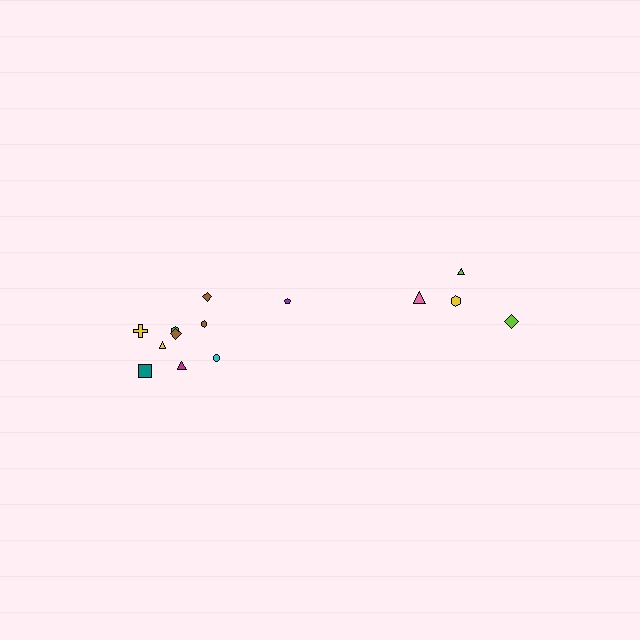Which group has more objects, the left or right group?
The left group.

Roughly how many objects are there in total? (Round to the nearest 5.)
Roughly 15 objects in total.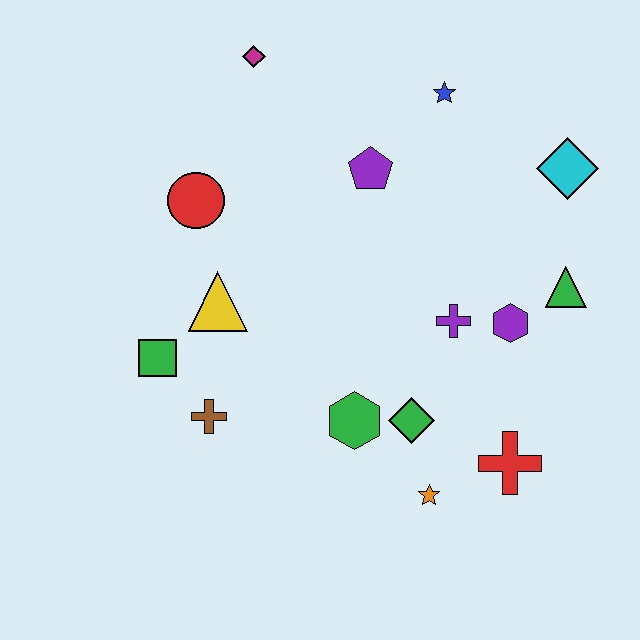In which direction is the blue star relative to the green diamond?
The blue star is above the green diamond.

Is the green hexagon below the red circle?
Yes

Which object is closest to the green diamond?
The green hexagon is closest to the green diamond.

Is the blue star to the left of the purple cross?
Yes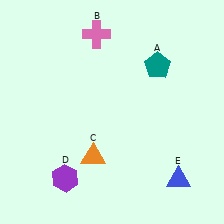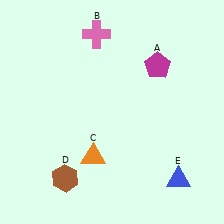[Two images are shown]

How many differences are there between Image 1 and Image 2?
There are 2 differences between the two images.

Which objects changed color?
A changed from teal to magenta. D changed from purple to brown.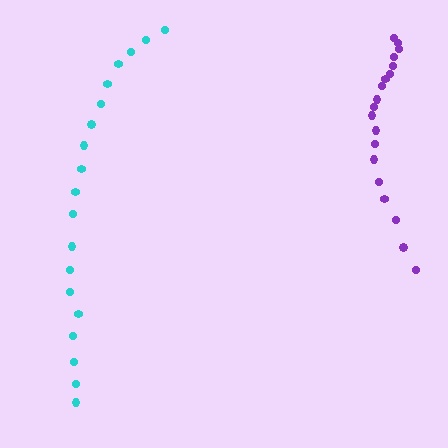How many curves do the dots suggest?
There are 2 distinct paths.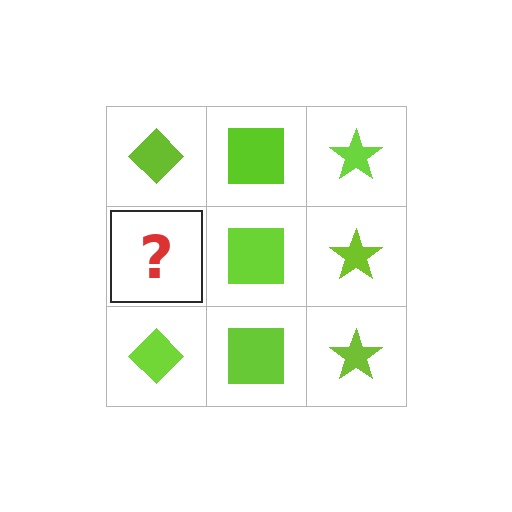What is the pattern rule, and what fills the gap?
The rule is that each column has a consistent shape. The gap should be filled with a lime diamond.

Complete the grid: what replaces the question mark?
The question mark should be replaced with a lime diamond.